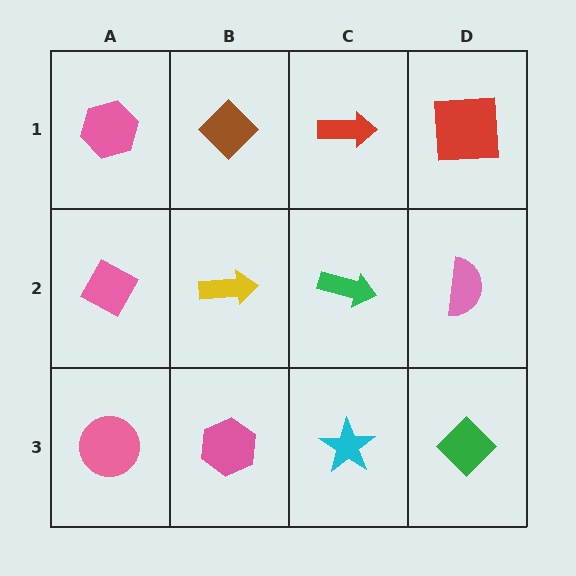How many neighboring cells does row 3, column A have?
2.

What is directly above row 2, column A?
A pink hexagon.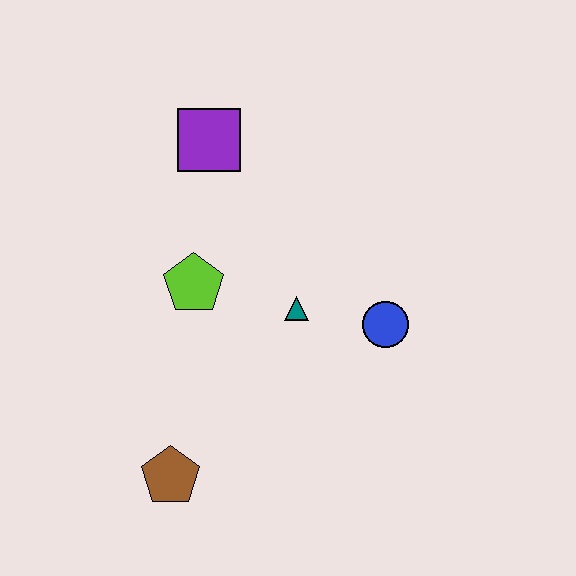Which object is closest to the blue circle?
The teal triangle is closest to the blue circle.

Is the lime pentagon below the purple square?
Yes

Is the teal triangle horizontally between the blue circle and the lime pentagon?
Yes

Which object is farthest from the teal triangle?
The brown pentagon is farthest from the teal triangle.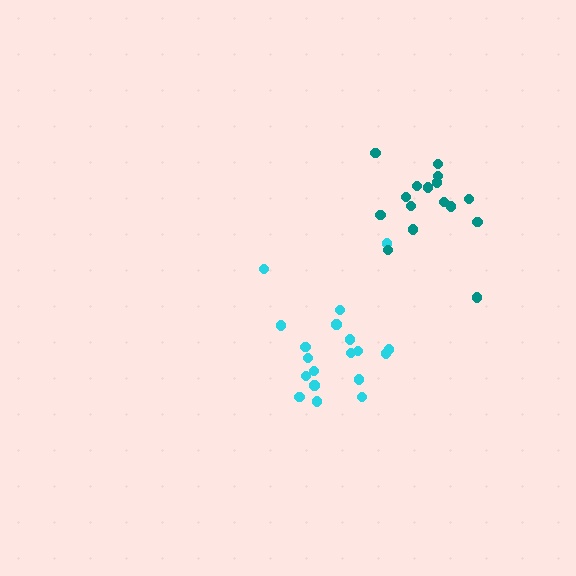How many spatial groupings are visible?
There are 2 spatial groupings.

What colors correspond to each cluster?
The clusters are colored: cyan, teal.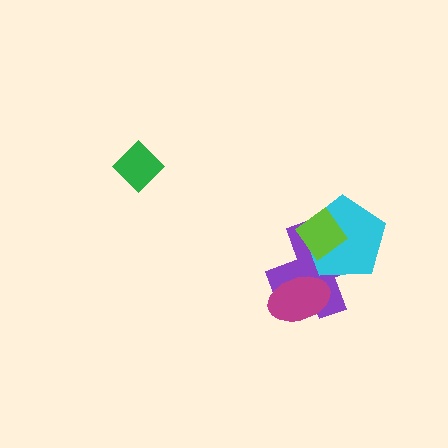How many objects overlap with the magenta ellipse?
1 object overlaps with the magenta ellipse.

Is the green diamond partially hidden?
No, no other shape covers it.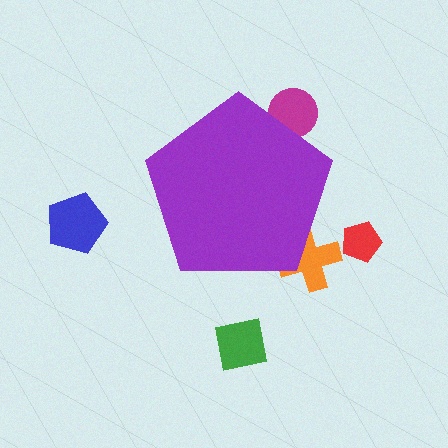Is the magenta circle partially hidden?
Yes, the magenta circle is partially hidden behind the purple pentagon.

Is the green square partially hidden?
No, the green square is fully visible.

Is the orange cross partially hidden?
Yes, the orange cross is partially hidden behind the purple pentagon.